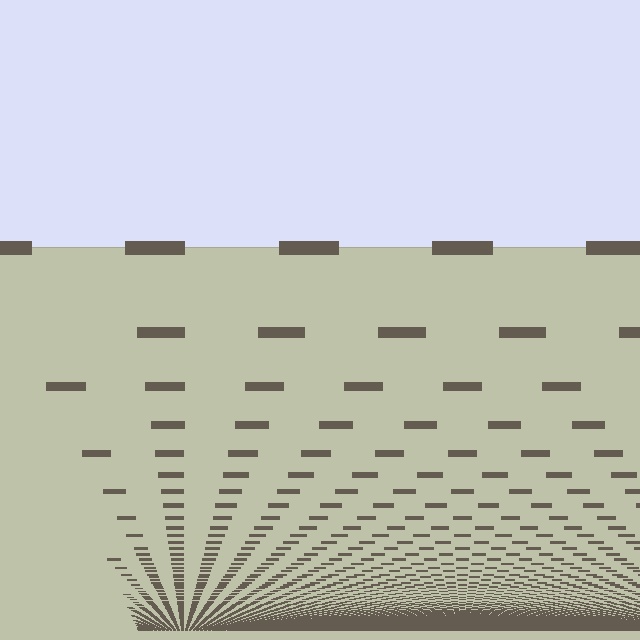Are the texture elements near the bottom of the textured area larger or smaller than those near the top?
Smaller. The gradient is inverted — elements near the bottom are smaller and denser.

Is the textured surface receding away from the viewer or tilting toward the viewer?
The surface appears to tilt toward the viewer. Texture elements get larger and sparser toward the top.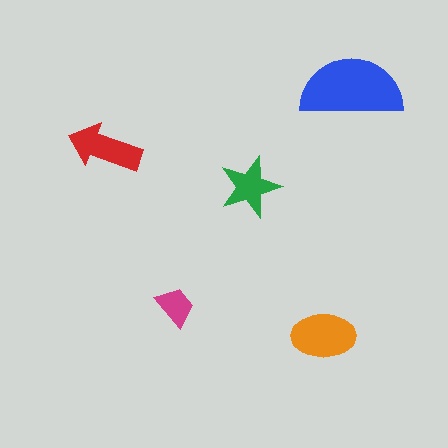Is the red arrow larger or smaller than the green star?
Larger.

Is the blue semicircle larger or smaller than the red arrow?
Larger.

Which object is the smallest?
The magenta trapezoid.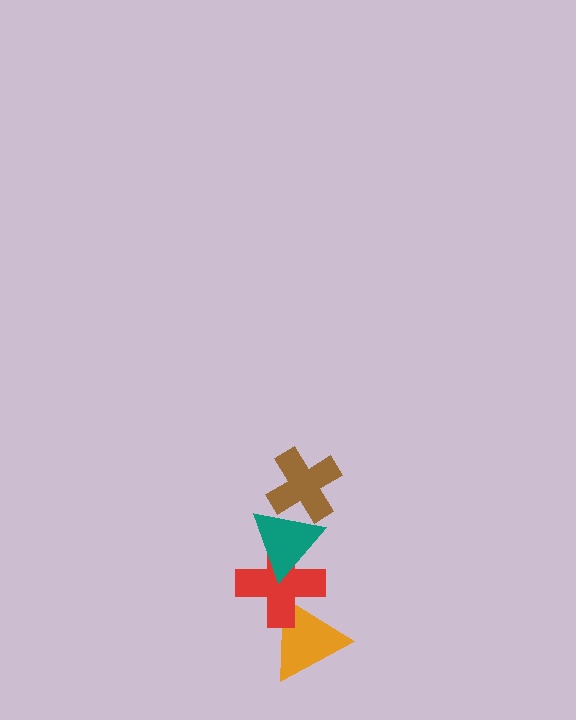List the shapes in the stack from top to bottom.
From top to bottom: the brown cross, the teal triangle, the red cross, the orange triangle.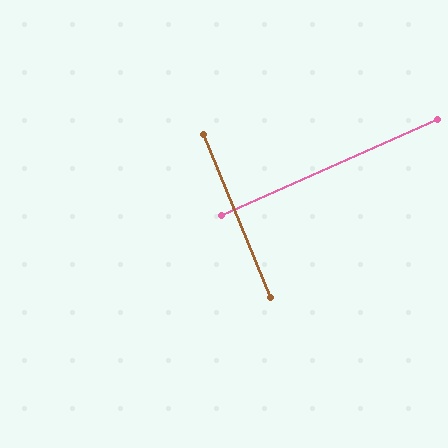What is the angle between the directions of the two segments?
Approximately 88 degrees.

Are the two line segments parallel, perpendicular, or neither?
Perpendicular — they meet at approximately 88°.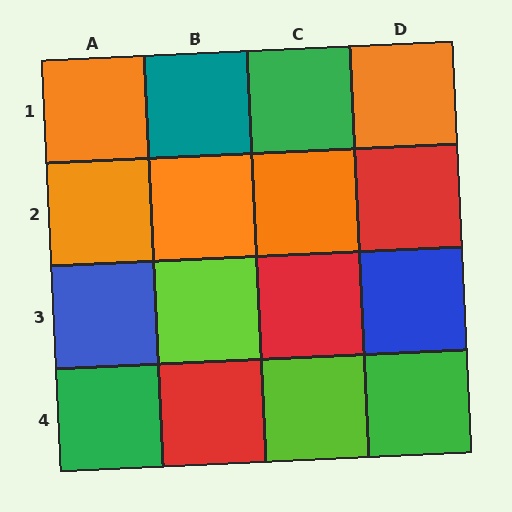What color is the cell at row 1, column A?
Orange.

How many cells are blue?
2 cells are blue.